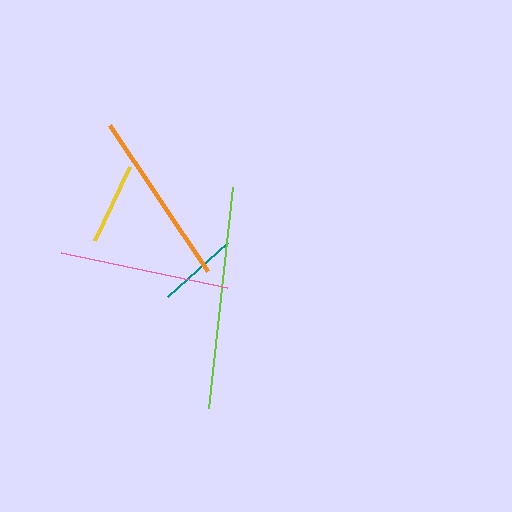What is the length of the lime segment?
The lime segment is approximately 222 pixels long.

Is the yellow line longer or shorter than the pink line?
The pink line is longer than the yellow line.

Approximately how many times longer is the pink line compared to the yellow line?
The pink line is approximately 2.1 times the length of the yellow line.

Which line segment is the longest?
The lime line is the longest at approximately 222 pixels.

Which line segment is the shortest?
The teal line is the shortest at approximately 81 pixels.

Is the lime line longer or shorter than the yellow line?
The lime line is longer than the yellow line.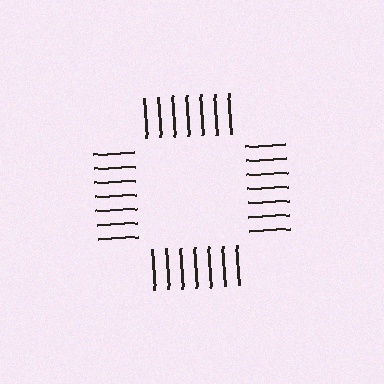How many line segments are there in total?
28 — 7 along each of the 4 edges.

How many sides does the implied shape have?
4 sides — the line-ends trace a square.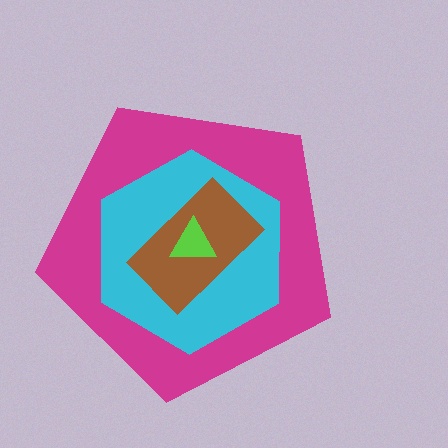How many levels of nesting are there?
4.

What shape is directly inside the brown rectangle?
The lime triangle.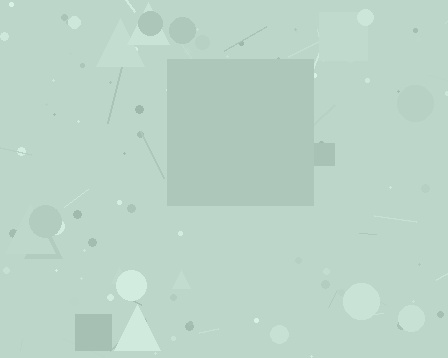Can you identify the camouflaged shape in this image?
The camouflaged shape is a square.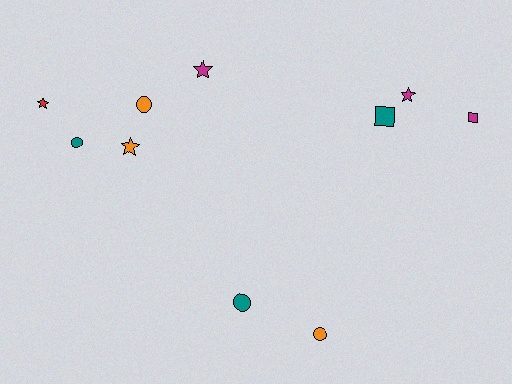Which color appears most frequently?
Magenta, with 3 objects.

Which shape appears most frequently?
Star, with 4 objects.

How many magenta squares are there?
There is 1 magenta square.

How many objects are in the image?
There are 10 objects.